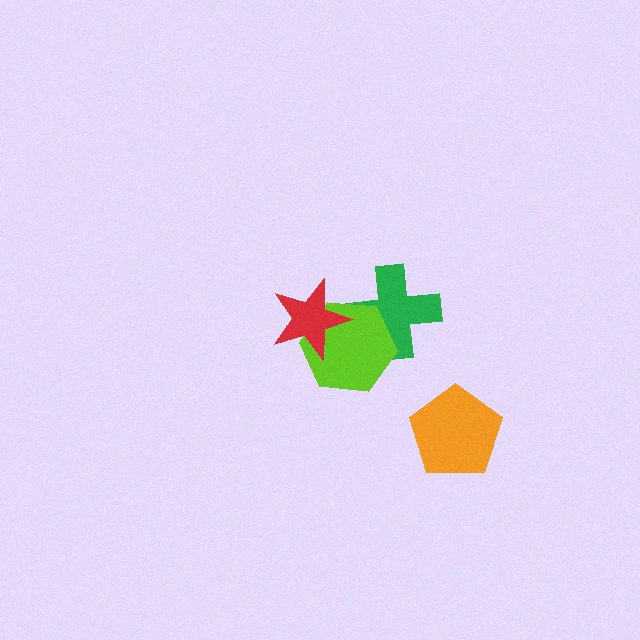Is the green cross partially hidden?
Yes, it is partially covered by another shape.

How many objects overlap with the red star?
1 object overlaps with the red star.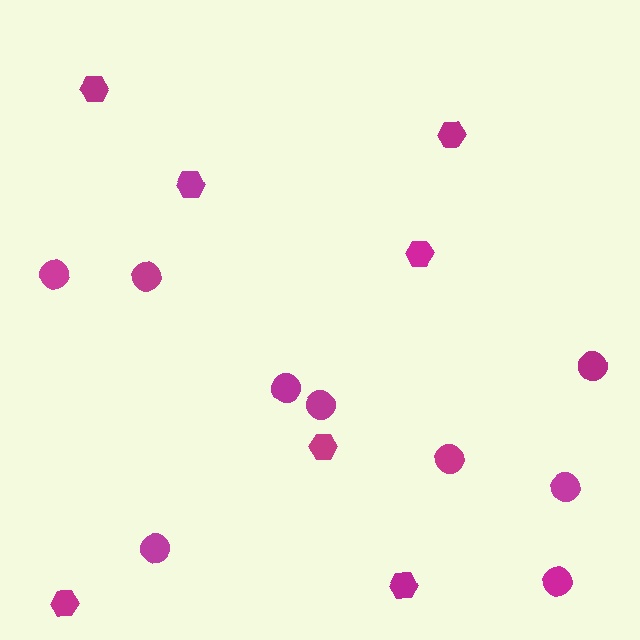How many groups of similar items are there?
There are 2 groups: one group of circles (9) and one group of hexagons (7).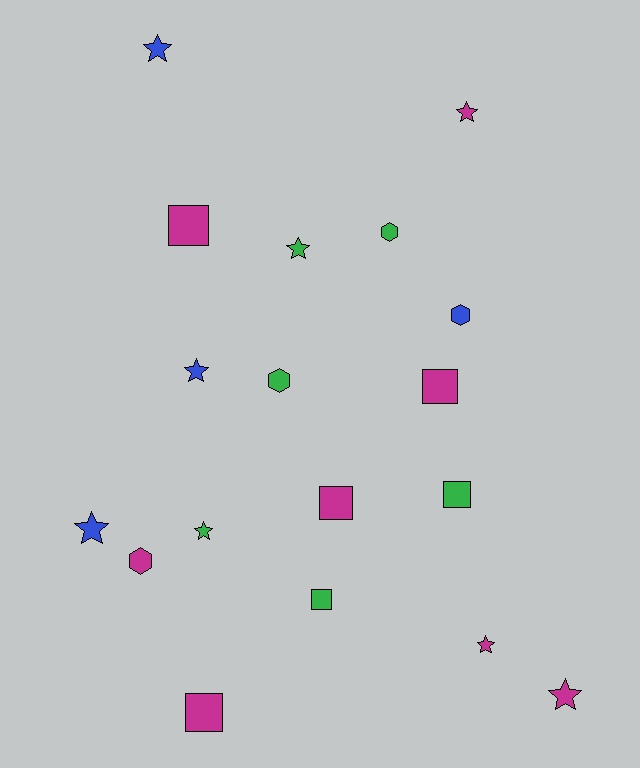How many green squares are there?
There are 2 green squares.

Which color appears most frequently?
Magenta, with 8 objects.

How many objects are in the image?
There are 18 objects.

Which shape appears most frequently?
Star, with 8 objects.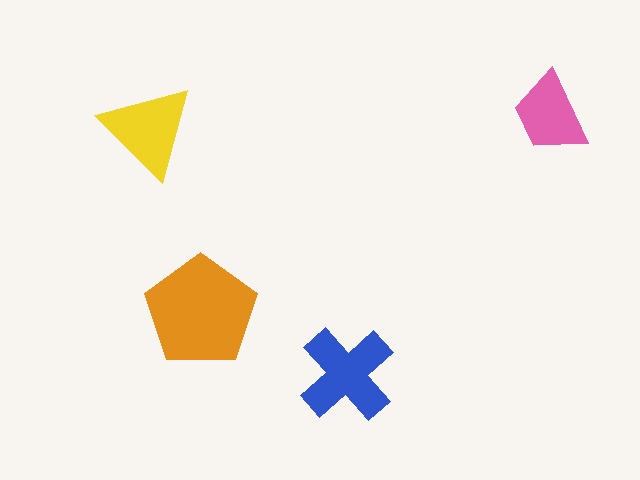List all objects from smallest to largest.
The pink trapezoid, the yellow triangle, the blue cross, the orange pentagon.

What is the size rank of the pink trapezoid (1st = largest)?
4th.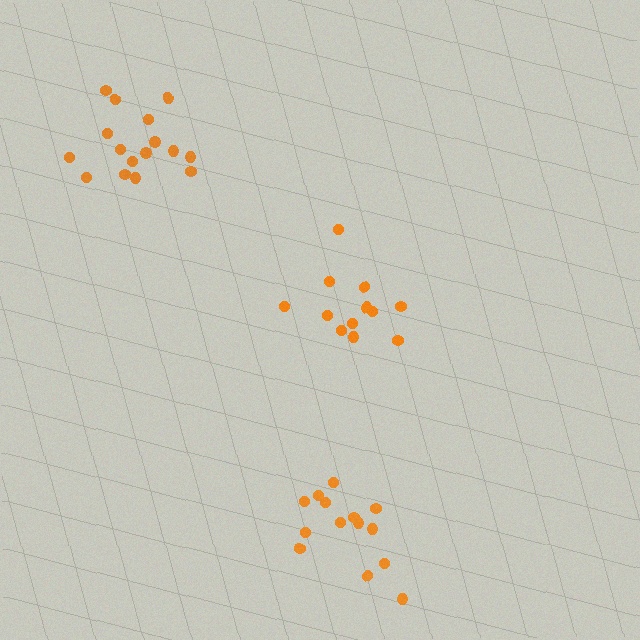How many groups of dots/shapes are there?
There are 3 groups.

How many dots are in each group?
Group 1: 16 dots, Group 2: 12 dots, Group 3: 14 dots (42 total).